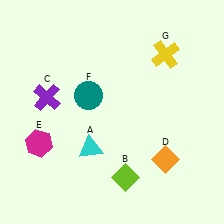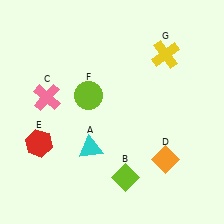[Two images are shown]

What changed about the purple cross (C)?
In Image 1, C is purple. In Image 2, it changed to pink.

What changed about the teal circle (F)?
In Image 1, F is teal. In Image 2, it changed to lime.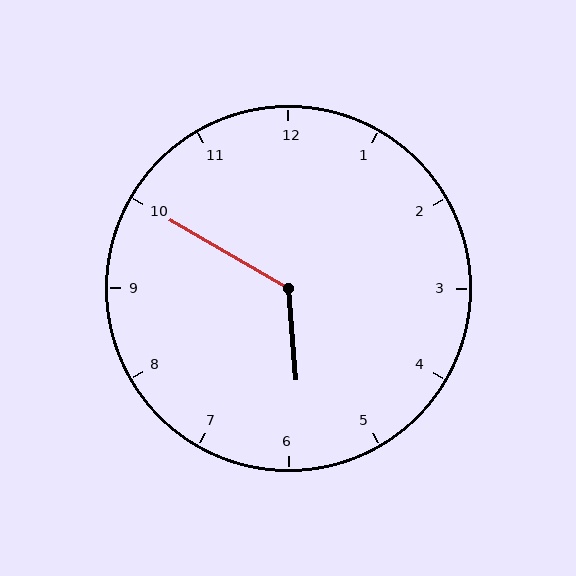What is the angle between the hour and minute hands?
Approximately 125 degrees.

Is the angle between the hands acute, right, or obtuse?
It is obtuse.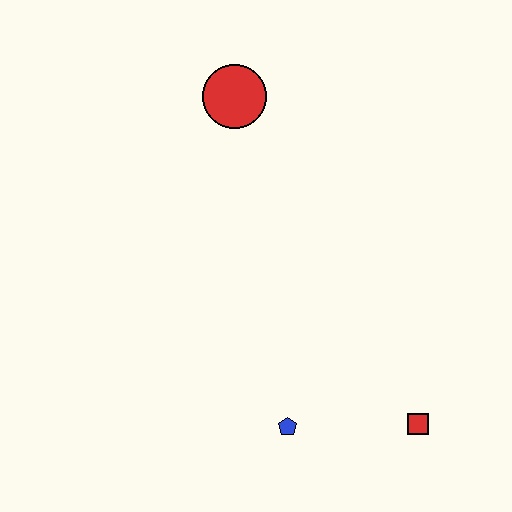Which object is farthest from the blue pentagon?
The red circle is farthest from the blue pentagon.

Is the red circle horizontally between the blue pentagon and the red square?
No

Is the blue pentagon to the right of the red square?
No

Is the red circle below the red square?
No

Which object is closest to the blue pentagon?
The red square is closest to the blue pentagon.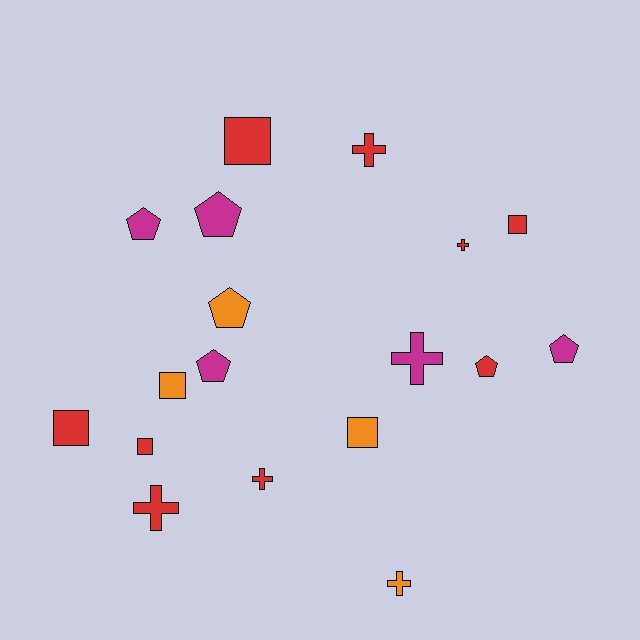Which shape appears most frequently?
Square, with 6 objects.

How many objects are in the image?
There are 18 objects.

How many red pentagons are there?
There is 1 red pentagon.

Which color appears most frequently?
Red, with 9 objects.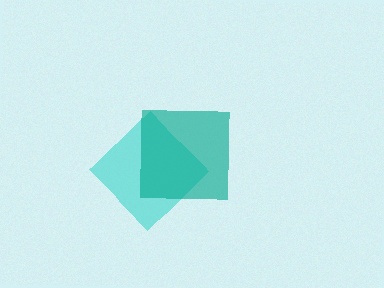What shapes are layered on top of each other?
The layered shapes are: a cyan diamond, a teal square.